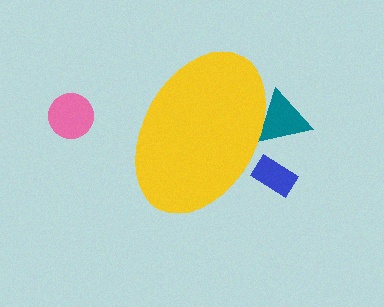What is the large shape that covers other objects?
A yellow ellipse.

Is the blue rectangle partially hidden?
Yes, the blue rectangle is partially hidden behind the yellow ellipse.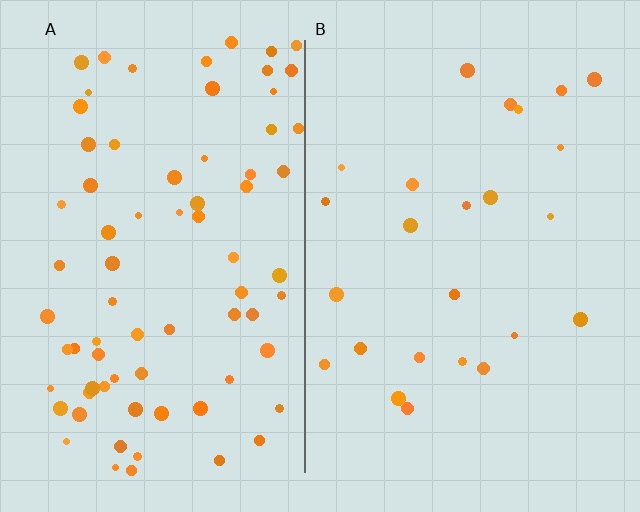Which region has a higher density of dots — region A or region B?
A (the left).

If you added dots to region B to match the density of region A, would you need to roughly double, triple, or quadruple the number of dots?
Approximately triple.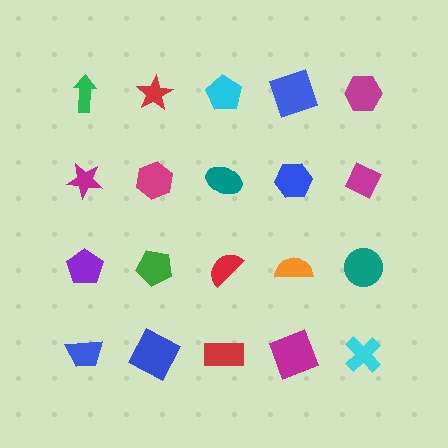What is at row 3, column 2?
A green pentagon.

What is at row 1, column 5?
A magenta hexagon.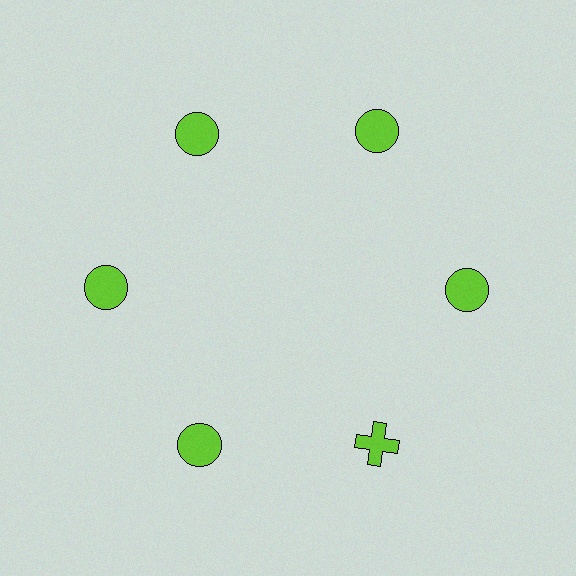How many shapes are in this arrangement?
There are 6 shapes arranged in a ring pattern.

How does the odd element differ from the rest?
It has a different shape: cross instead of circle.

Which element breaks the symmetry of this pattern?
The lime cross at roughly the 5 o'clock position breaks the symmetry. All other shapes are lime circles.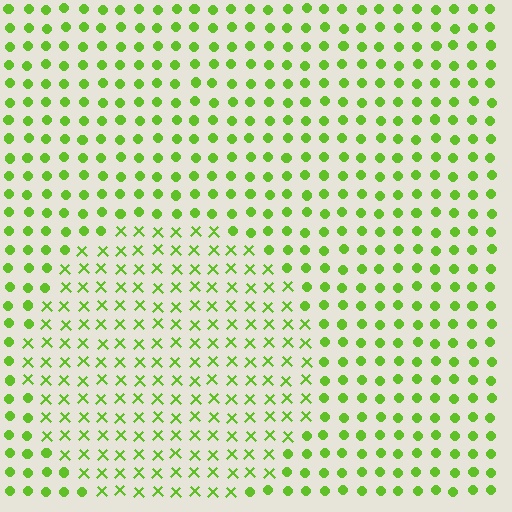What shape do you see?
I see a circle.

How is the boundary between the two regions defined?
The boundary is defined by a change in element shape: X marks inside vs. circles outside. All elements share the same color and spacing.